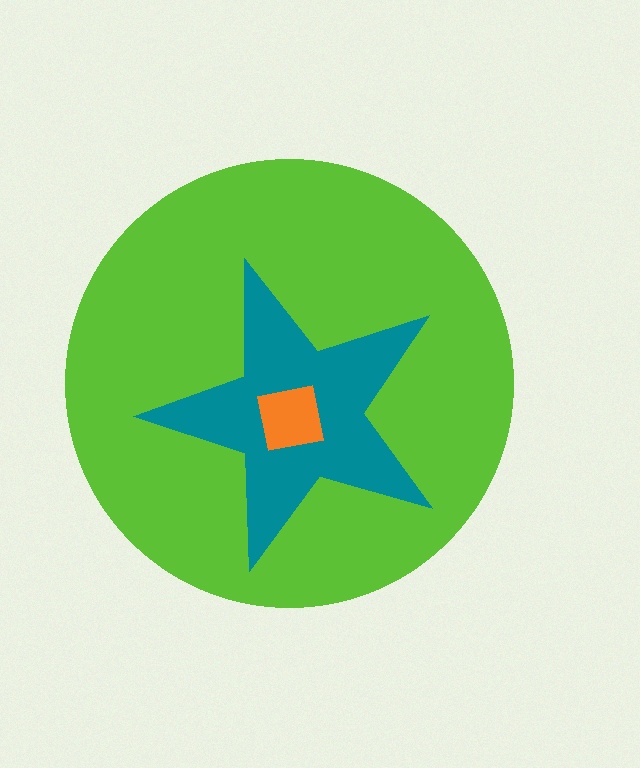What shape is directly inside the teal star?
The orange square.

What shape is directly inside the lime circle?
The teal star.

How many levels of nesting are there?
3.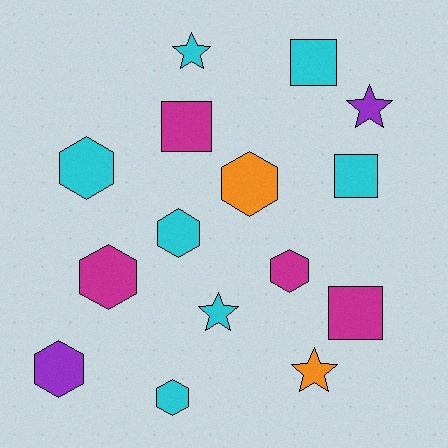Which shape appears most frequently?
Hexagon, with 7 objects.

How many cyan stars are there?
There are 2 cyan stars.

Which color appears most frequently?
Cyan, with 7 objects.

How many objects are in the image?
There are 15 objects.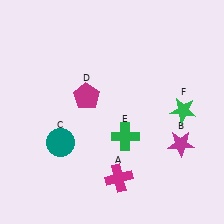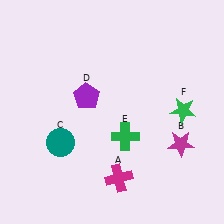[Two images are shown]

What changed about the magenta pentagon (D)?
In Image 1, D is magenta. In Image 2, it changed to purple.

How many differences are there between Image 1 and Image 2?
There is 1 difference between the two images.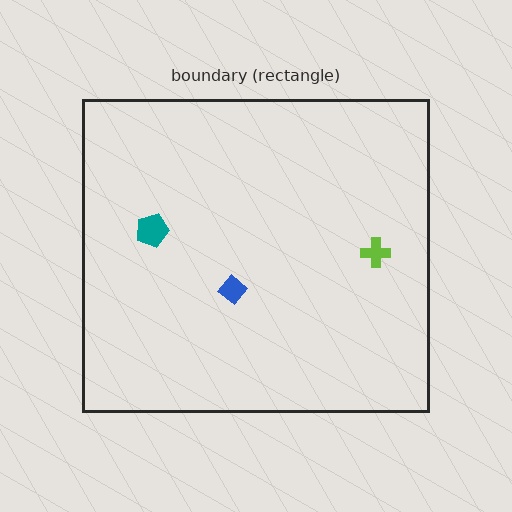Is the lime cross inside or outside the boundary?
Inside.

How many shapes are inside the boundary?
3 inside, 0 outside.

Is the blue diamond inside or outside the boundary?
Inside.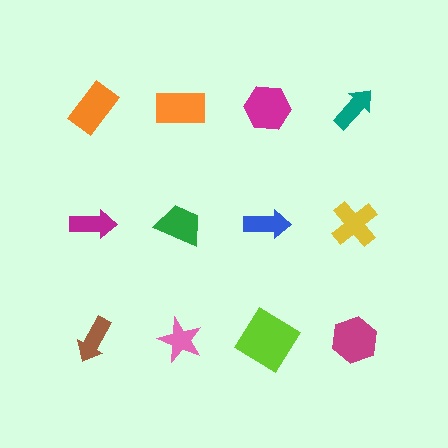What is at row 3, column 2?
A pink star.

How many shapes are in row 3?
4 shapes.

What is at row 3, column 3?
A lime diamond.